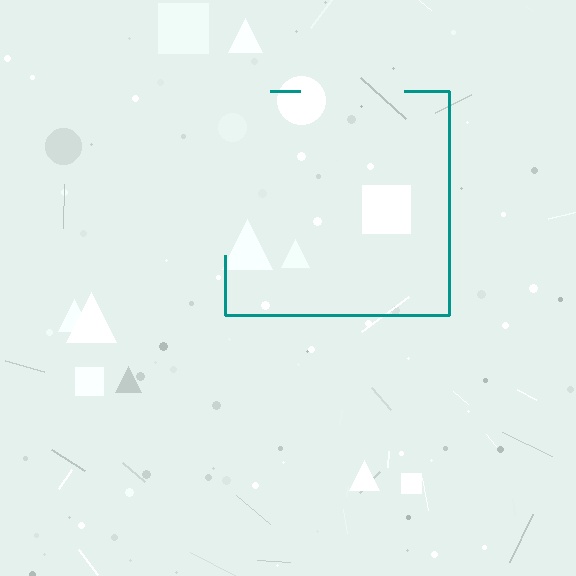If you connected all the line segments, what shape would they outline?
They would outline a square.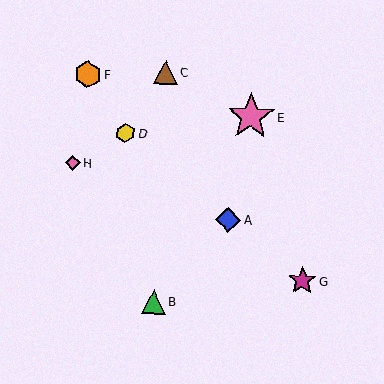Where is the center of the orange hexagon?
The center of the orange hexagon is at (88, 74).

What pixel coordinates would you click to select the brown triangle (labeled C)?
Click at (166, 72) to select the brown triangle C.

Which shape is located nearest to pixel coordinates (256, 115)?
The pink star (labeled E) at (251, 117) is nearest to that location.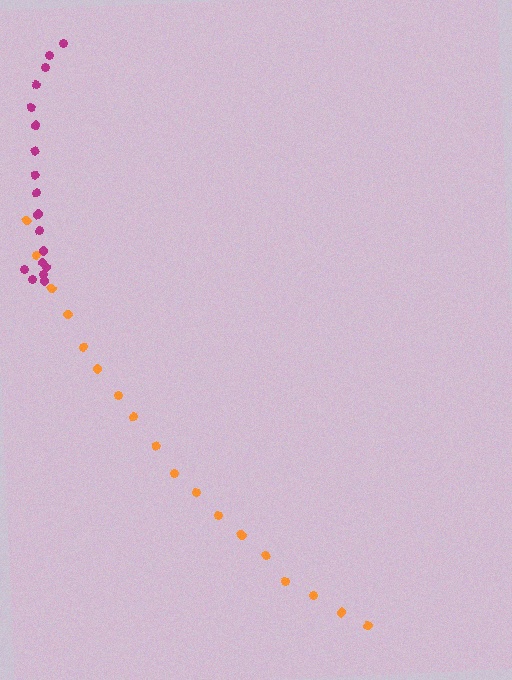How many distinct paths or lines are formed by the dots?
There are 2 distinct paths.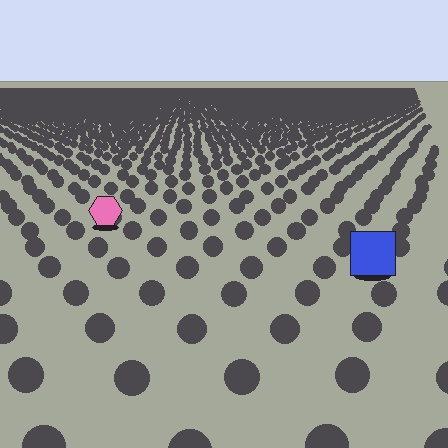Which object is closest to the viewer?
The blue square is closest. The texture marks near it are larger and more spread out.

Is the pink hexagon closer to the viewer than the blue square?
No. The blue square is closer — you can tell from the texture gradient: the ground texture is coarser near it.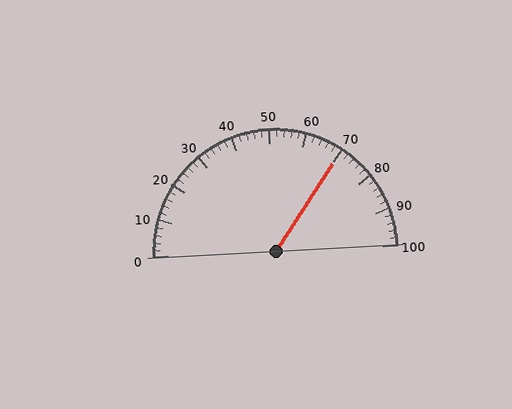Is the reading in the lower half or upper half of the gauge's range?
The reading is in the upper half of the range (0 to 100).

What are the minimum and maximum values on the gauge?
The gauge ranges from 0 to 100.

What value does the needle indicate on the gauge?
The needle indicates approximately 70.